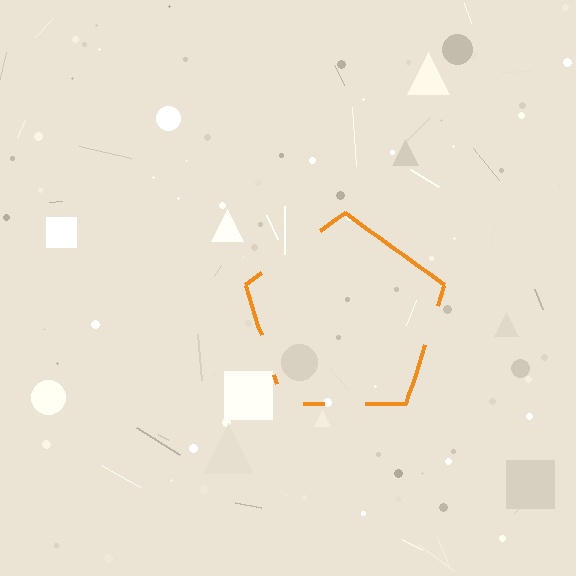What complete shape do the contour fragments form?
The contour fragments form a pentagon.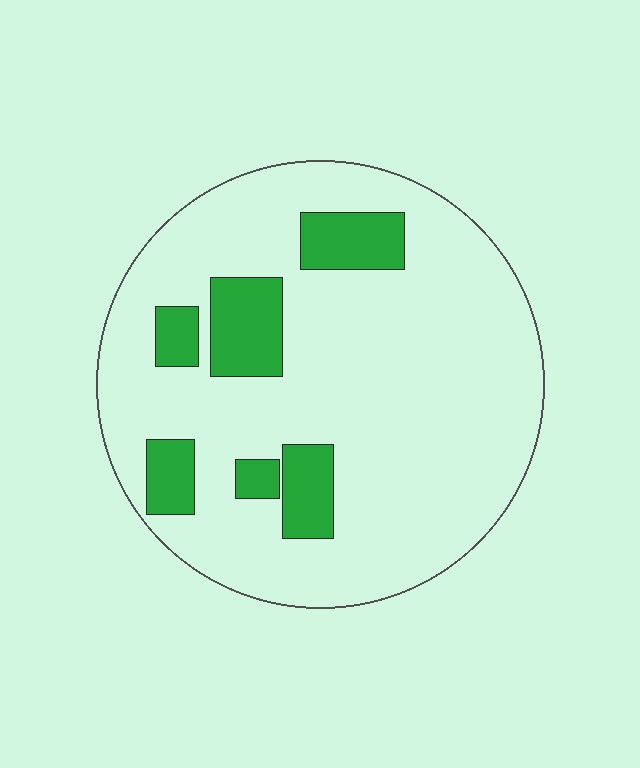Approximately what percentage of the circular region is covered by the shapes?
Approximately 15%.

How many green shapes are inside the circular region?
6.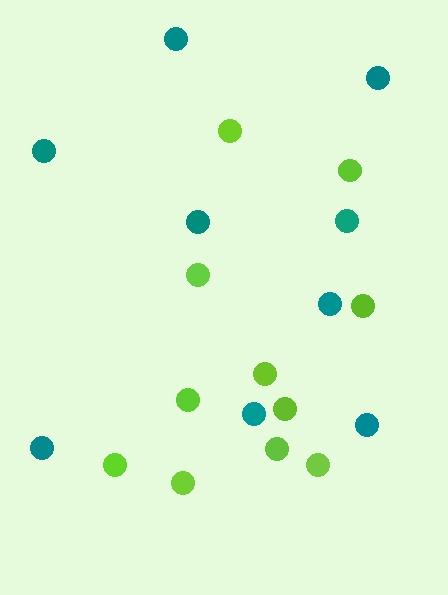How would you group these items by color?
There are 2 groups: one group of teal circles (9) and one group of lime circles (11).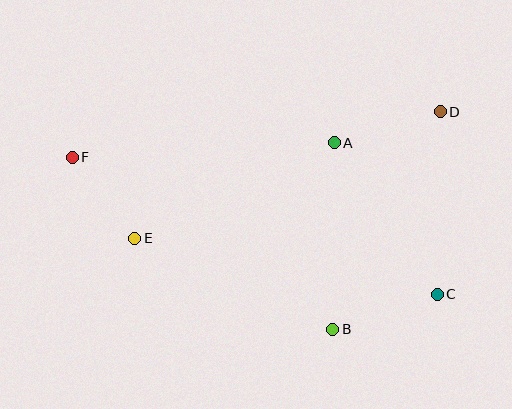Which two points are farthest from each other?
Points C and F are farthest from each other.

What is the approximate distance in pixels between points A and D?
The distance between A and D is approximately 110 pixels.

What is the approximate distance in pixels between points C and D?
The distance between C and D is approximately 183 pixels.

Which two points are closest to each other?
Points E and F are closest to each other.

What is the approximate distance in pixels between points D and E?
The distance between D and E is approximately 330 pixels.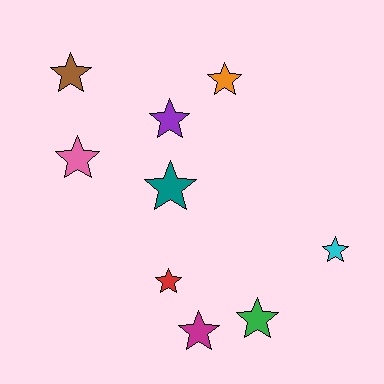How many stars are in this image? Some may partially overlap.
There are 9 stars.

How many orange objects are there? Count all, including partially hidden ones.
There is 1 orange object.